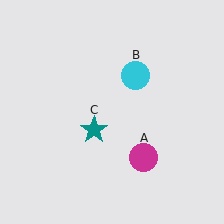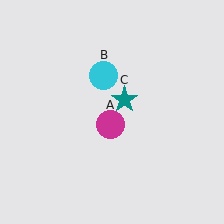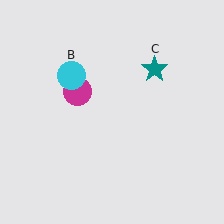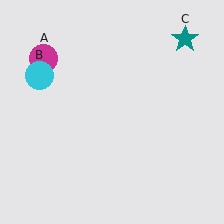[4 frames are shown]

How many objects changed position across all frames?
3 objects changed position: magenta circle (object A), cyan circle (object B), teal star (object C).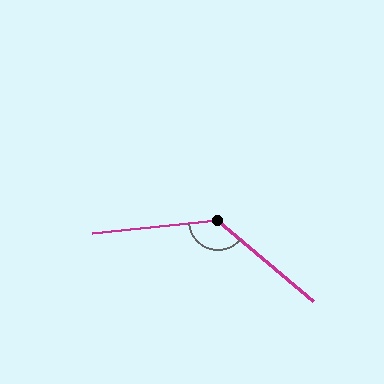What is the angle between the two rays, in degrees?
Approximately 134 degrees.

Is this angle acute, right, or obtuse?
It is obtuse.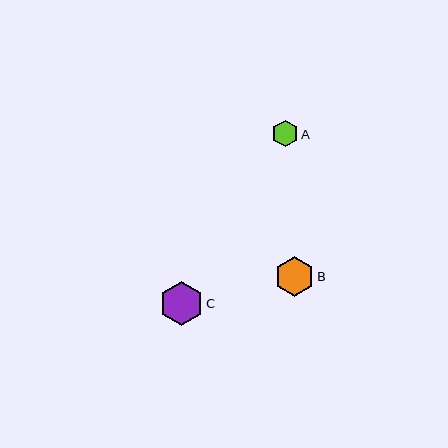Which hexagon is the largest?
Hexagon C is the largest with a size of approximately 44 pixels.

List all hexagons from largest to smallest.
From largest to smallest: C, B, A.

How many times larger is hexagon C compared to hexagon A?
Hexagon C is approximately 1.7 times the size of hexagon A.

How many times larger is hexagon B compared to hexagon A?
Hexagon B is approximately 1.5 times the size of hexagon A.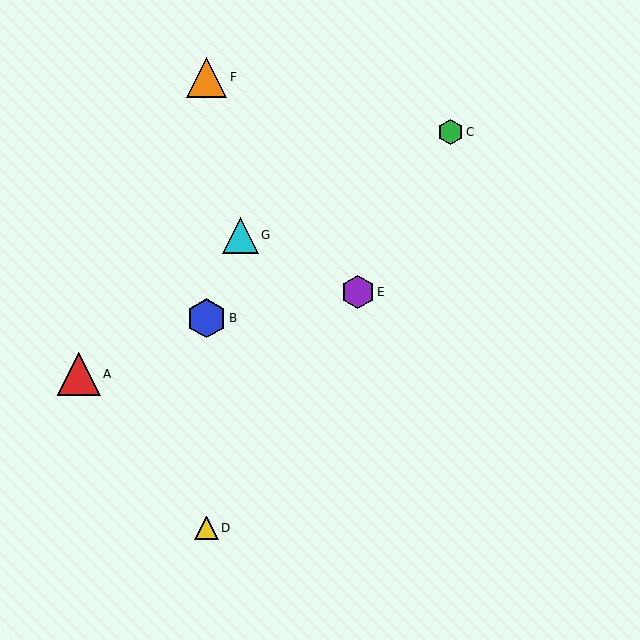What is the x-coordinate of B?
Object B is at x≈207.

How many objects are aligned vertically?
3 objects (B, D, F) are aligned vertically.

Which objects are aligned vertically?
Objects B, D, F are aligned vertically.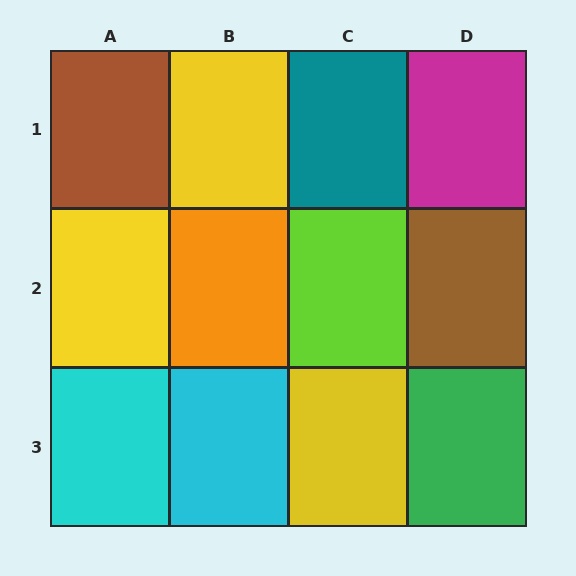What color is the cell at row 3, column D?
Green.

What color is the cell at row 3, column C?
Yellow.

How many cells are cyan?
2 cells are cyan.